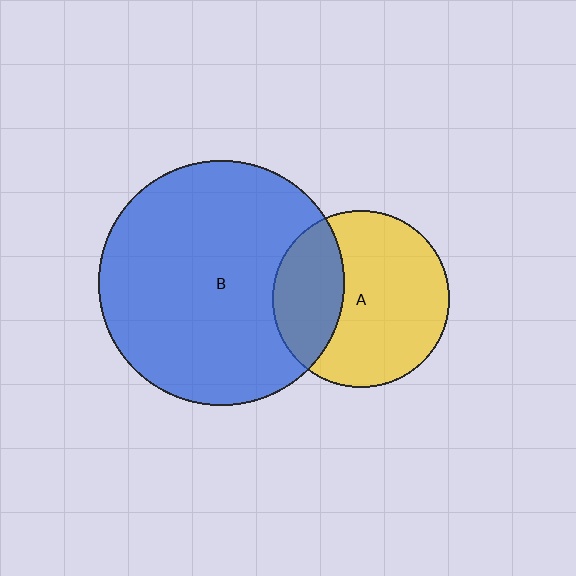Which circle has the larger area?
Circle B (blue).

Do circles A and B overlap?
Yes.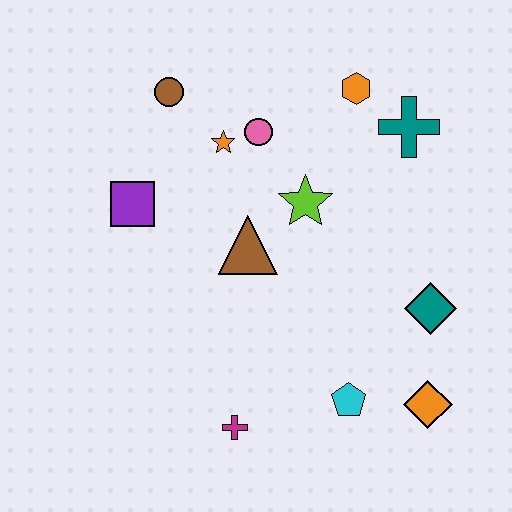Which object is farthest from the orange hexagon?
The magenta cross is farthest from the orange hexagon.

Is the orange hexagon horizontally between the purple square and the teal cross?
Yes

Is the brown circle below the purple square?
No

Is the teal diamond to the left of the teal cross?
No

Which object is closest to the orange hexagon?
The teal cross is closest to the orange hexagon.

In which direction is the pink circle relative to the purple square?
The pink circle is to the right of the purple square.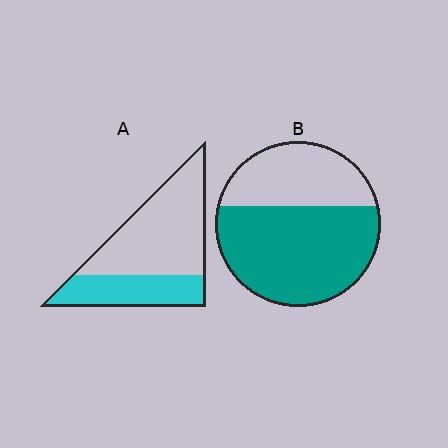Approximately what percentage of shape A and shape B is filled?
A is approximately 35% and B is approximately 65%.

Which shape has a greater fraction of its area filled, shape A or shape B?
Shape B.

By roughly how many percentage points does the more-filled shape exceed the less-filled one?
By roughly 30 percentage points (B over A).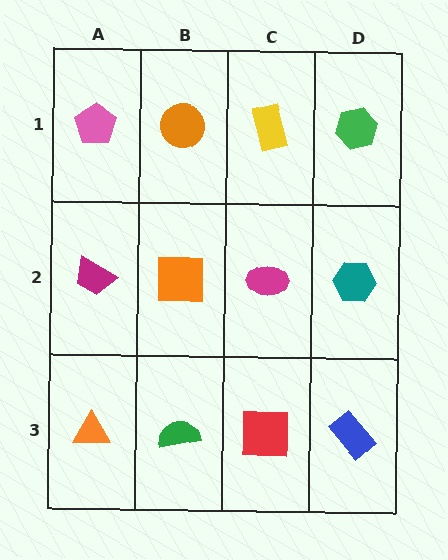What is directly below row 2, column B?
A green semicircle.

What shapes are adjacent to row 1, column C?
A magenta ellipse (row 2, column C), an orange circle (row 1, column B), a green hexagon (row 1, column D).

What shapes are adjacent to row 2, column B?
An orange circle (row 1, column B), a green semicircle (row 3, column B), a magenta trapezoid (row 2, column A), a magenta ellipse (row 2, column C).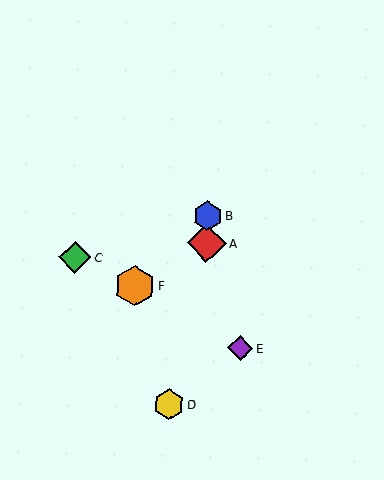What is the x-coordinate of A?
Object A is at x≈207.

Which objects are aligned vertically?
Objects A, B are aligned vertically.